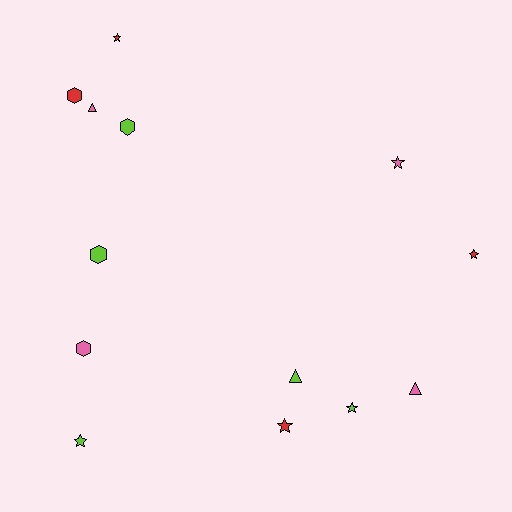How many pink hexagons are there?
There is 1 pink hexagon.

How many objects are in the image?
There are 13 objects.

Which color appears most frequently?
Lime, with 5 objects.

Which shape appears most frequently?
Star, with 6 objects.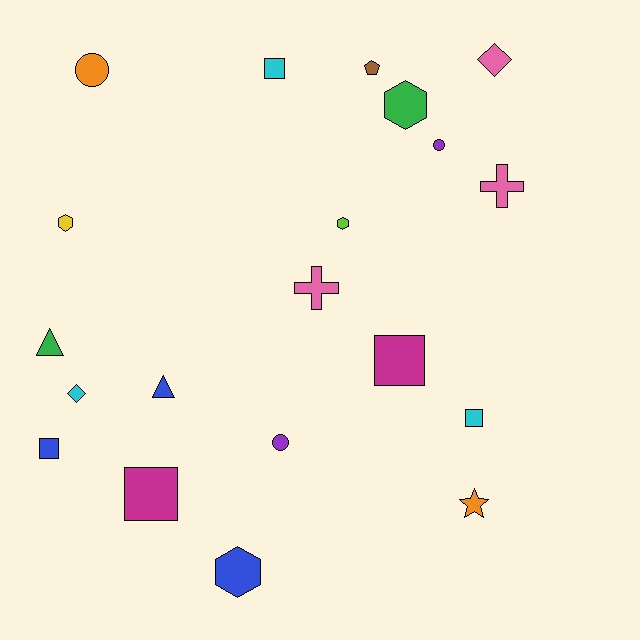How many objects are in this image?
There are 20 objects.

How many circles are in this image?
There are 3 circles.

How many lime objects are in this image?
There is 1 lime object.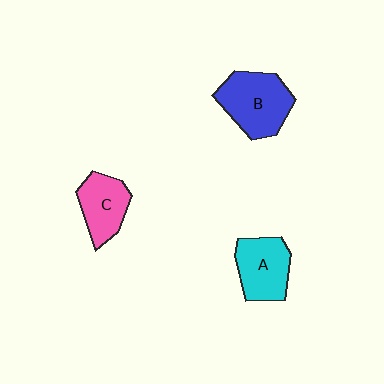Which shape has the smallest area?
Shape C (pink).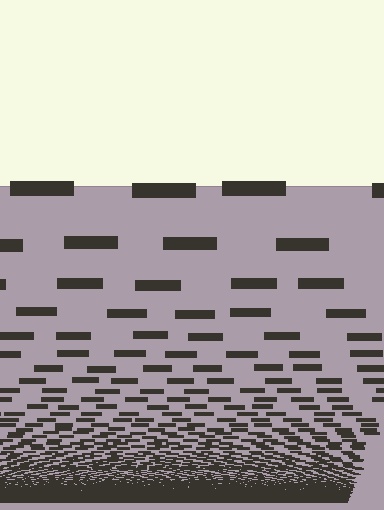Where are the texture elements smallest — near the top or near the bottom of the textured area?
Near the bottom.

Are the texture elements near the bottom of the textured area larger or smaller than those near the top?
Smaller. The gradient is inverted — elements near the bottom are smaller and denser.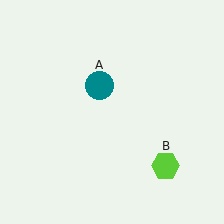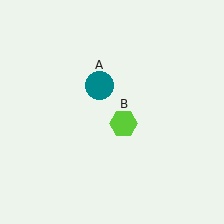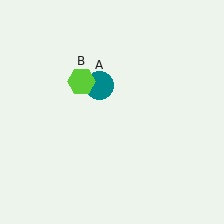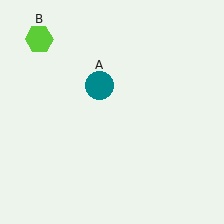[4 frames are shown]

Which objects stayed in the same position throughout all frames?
Teal circle (object A) remained stationary.